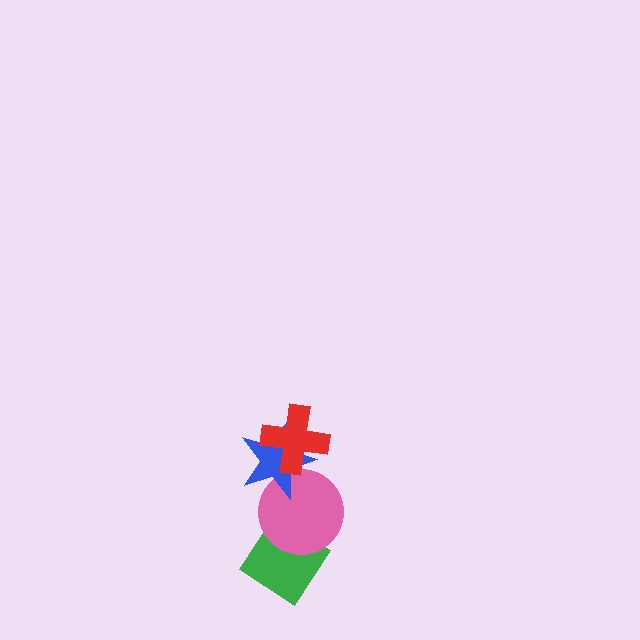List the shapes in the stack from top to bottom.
From top to bottom: the red cross, the blue star, the pink circle, the green diamond.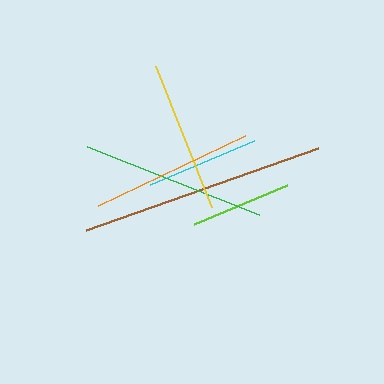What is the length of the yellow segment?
The yellow segment is approximately 151 pixels long.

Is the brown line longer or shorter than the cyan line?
The brown line is longer than the cyan line.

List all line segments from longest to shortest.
From longest to shortest: brown, green, orange, yellow, cyan, lime.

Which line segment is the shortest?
The lime line is the shortest at approximately 101 pixels.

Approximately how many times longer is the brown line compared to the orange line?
The brown line is approximately 1.5 times the length of the orange line.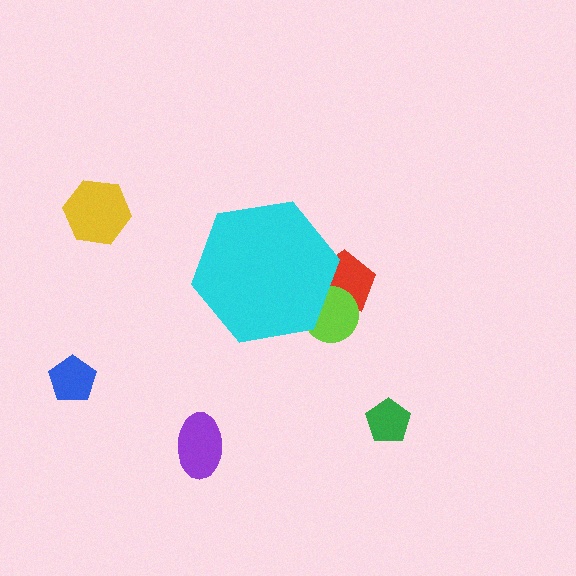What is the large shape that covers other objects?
A cyan hexagon.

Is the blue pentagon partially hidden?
No, the blue pentagon is fully visible.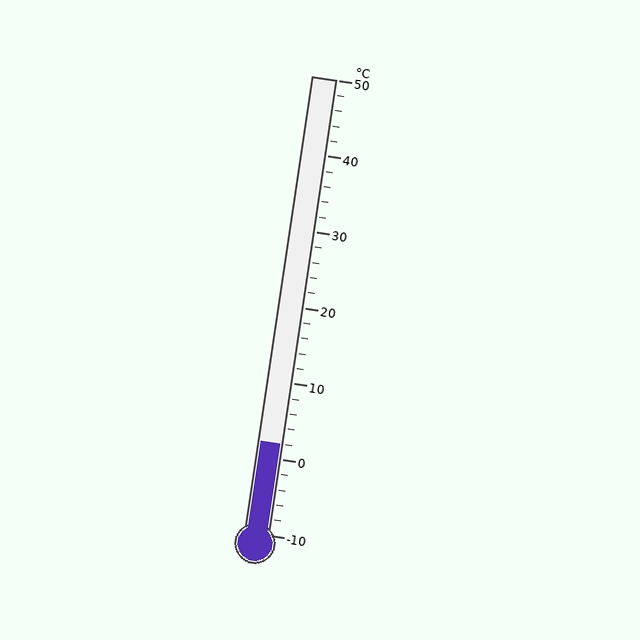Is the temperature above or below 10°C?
The temperature is below 10°C.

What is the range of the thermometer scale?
The thermometer scale ranges from -10°C to 50°C.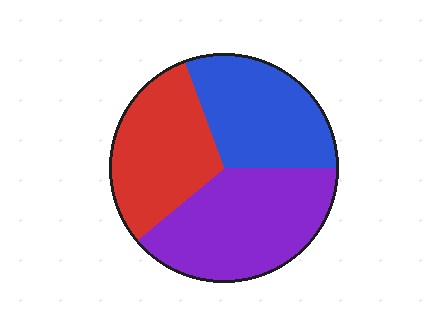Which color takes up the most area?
Purple, at roughly 40%.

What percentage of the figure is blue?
Blue takes up about one third (1/3) of the figure.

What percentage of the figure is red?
Red takes up about one third (1/3) of the figure.